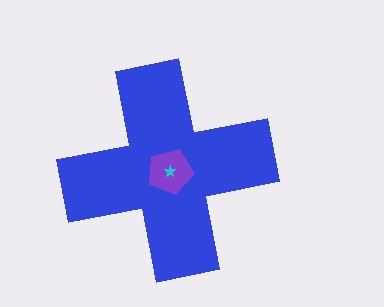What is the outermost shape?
The blue cross.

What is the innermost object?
The cyan star.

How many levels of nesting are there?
3.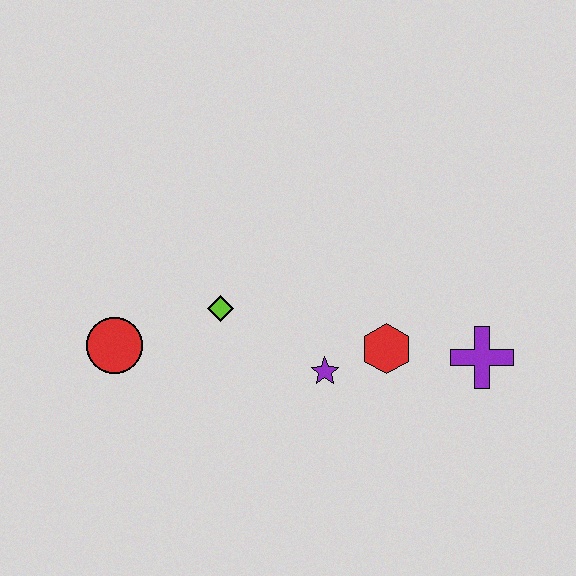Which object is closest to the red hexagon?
The purple star is closest to the red hexagon.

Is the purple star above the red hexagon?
No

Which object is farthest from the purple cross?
The red circle is farthest from the purple cross.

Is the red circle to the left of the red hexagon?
Yes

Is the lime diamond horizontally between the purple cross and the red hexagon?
No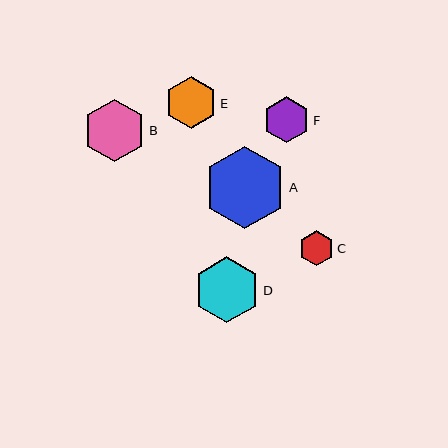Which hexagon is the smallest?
Hexagon C is the smallest with a size of approximately 35 pixels.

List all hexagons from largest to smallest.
From largest to smallest: A, D, B, E, F, C.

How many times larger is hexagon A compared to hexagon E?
Hexagon A is approximately 1.6 times the size of hexagon E.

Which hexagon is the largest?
Hexagon A is the largest with a size of approximately 83 pixels.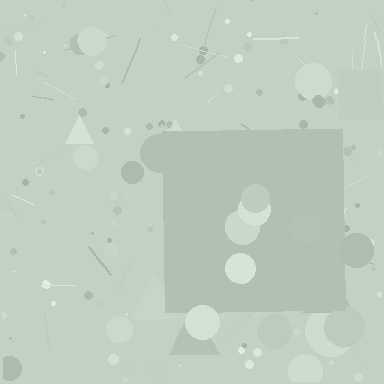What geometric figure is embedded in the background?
A square is embedded in the background.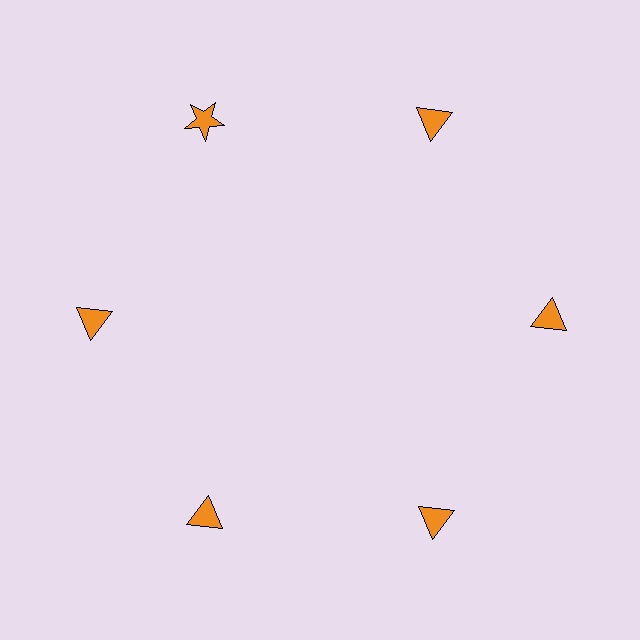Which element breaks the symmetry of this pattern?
The orange star at roughly the 11 o'clock position breaks the symmetry. All other shapes are orange triangles.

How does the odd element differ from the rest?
It has a different shape: star instead of triangle.